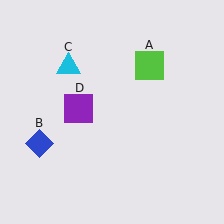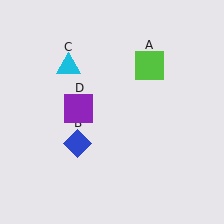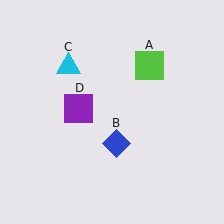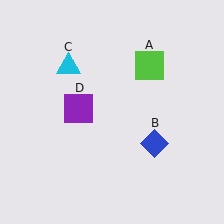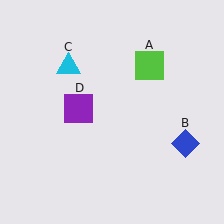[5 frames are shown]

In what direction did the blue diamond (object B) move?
The blue diamond (object B) moved right.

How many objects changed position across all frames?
1 object changed position: blue diamond (object B).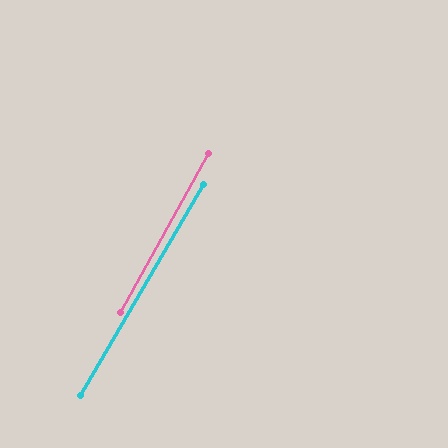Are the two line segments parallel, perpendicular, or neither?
Parallel — their directions differ by only 1.0°.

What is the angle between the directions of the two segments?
Approximately 1 degree.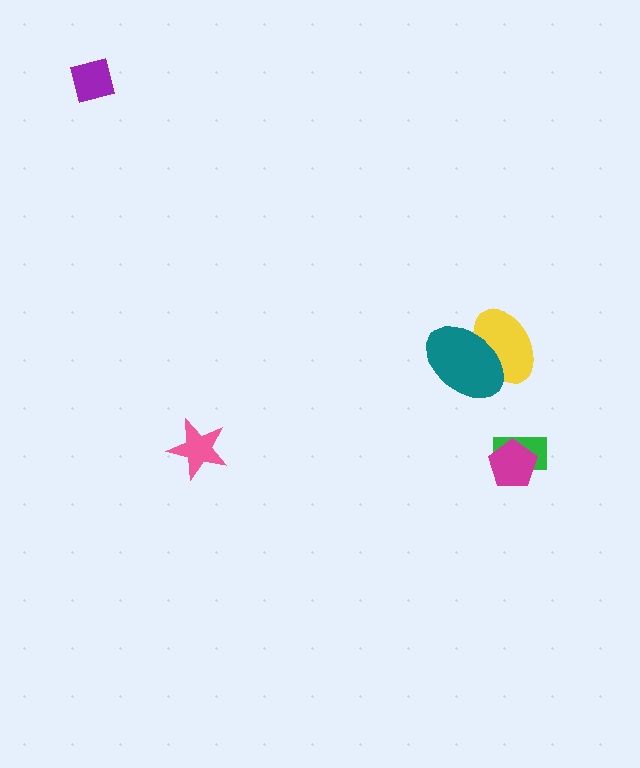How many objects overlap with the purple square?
0 objects overlap with the purple square.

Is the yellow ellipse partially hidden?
Yes, it is partially covered by another shape.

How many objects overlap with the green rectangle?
1 object overlaps with the green rectangle.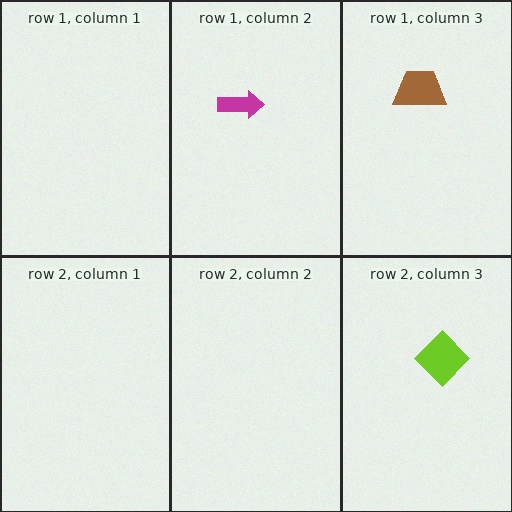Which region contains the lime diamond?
The row 2, column 3 region.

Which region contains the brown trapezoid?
The row 1, column 3 region.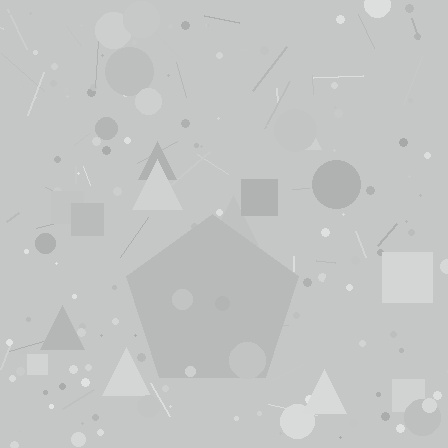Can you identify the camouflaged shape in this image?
The camouflaged shape is a pentagon.